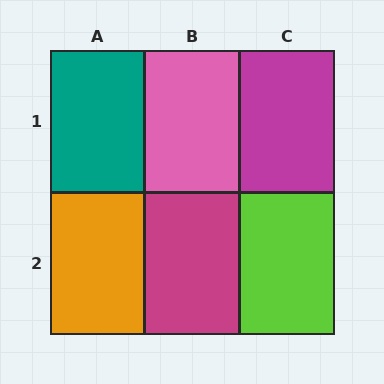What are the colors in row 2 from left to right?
Orange, magenta, lime.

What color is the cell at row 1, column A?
Teal.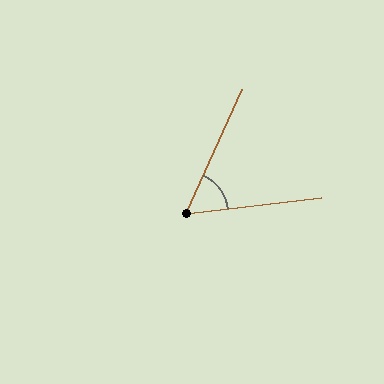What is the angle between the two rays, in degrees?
Approximately 59 degrees.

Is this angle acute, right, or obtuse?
It is acute.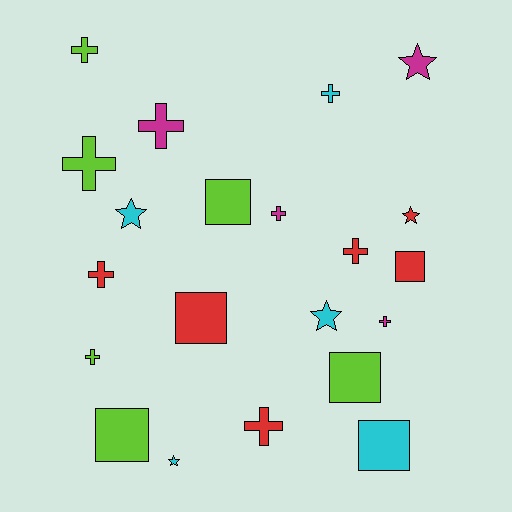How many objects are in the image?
There are 21 objects.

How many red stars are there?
There is 1 red star.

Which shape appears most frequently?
Cross, with 10 objects.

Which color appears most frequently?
Lime, with 6 objects.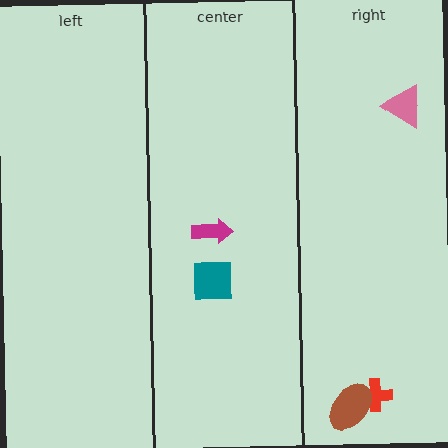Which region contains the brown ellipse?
The right region.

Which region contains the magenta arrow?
The center region.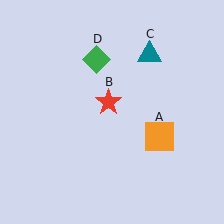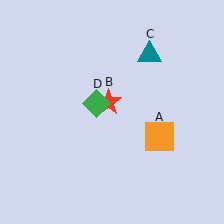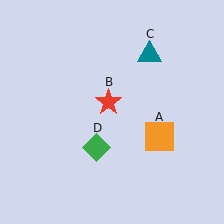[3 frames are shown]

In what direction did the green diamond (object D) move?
The green diamond (object D) moved down.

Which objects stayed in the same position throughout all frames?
Orange square (object A) and red star (object B) and teal triangle (object C) remained stationary.